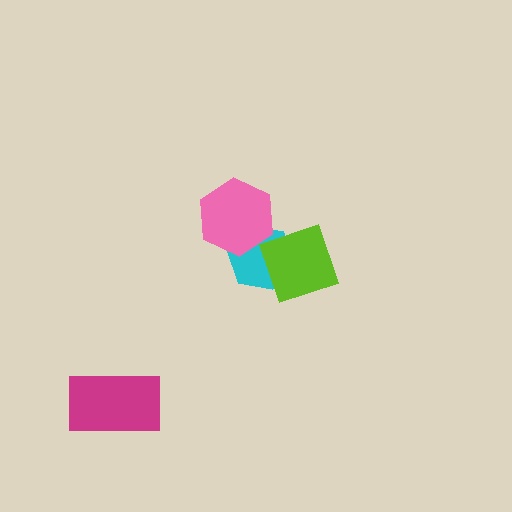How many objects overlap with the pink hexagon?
1 object overlaps with the pink hexagon.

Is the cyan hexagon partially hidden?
Yes, it is partially covered by another shape.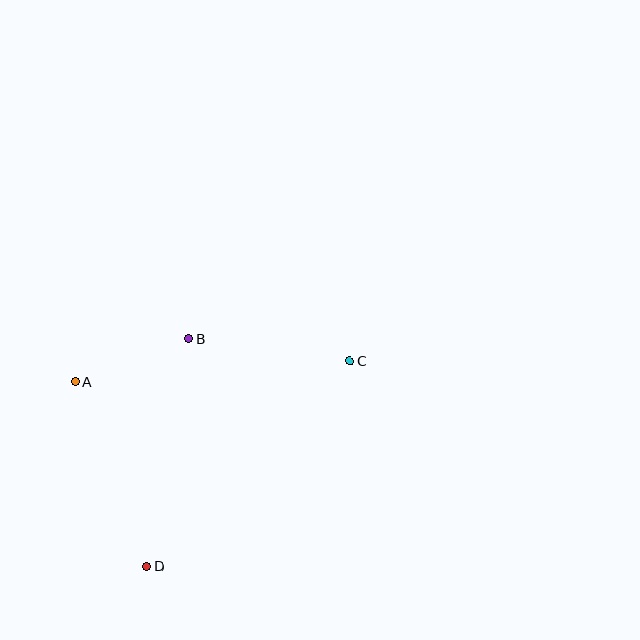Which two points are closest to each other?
Points A and B are closest to each other.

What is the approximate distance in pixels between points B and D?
The distance between B and D is approximately 232 pixels.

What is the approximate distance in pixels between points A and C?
The distance between A and C is approximately 276 pixels.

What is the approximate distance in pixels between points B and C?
The distance between B and C is approximately 164 pixels.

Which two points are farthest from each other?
Points C and D are farthest from each other.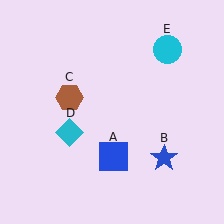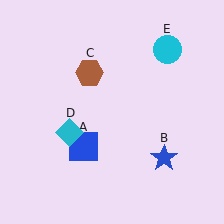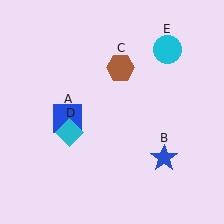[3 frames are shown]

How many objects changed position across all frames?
2 objects changed position: blue square (object A), brown hexagon (object C).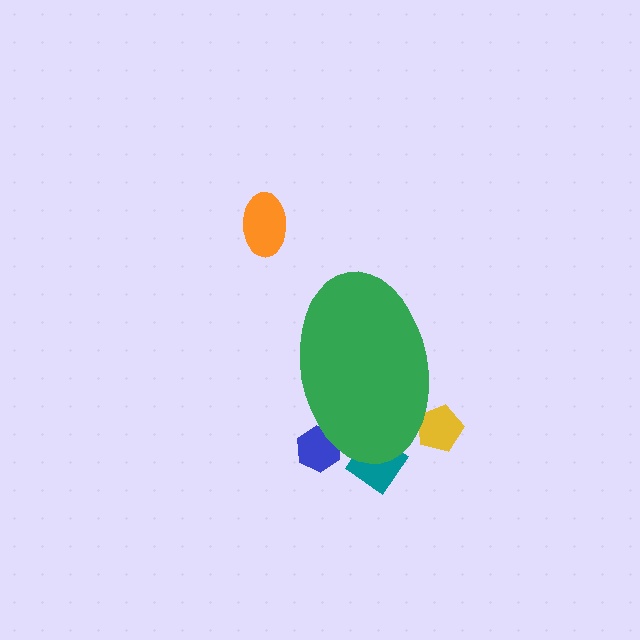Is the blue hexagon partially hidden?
Yes, the blue hexagon is partially hidden behind the green ellipse.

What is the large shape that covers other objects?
A green ellipse.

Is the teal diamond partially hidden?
Yes, the teal diamond is partially hidden behind the green ellipse.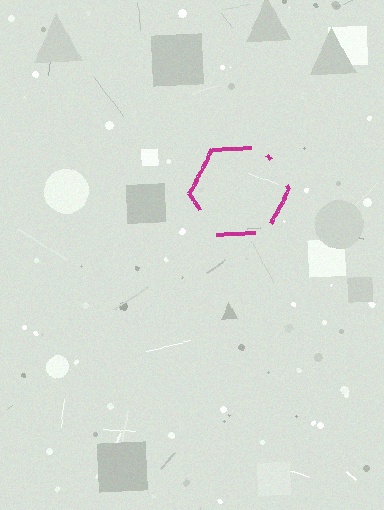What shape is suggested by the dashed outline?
The dashed outline suggests a hexagon.